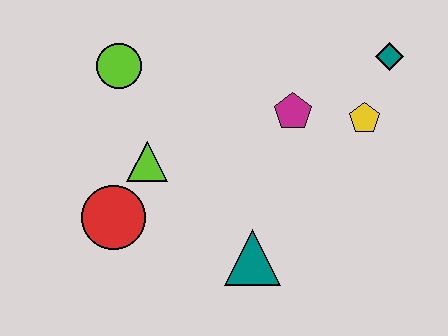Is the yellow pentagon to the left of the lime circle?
No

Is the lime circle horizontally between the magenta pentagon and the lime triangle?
No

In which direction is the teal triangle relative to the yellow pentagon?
The teal triangle is below the yellow pentagon.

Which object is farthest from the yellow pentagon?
The red circle is farthest from the yellow pentagon.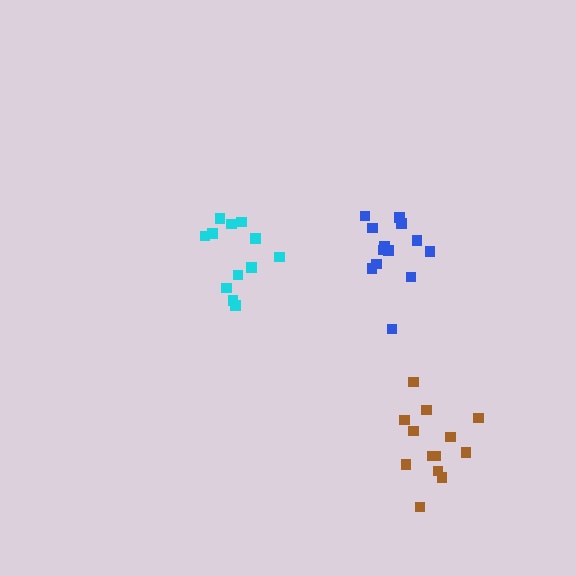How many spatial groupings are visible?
There are 3 spatial groupings.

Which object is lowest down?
The brown cluster is bottommost.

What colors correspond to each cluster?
The clusters are colored: cyan, blue, brown.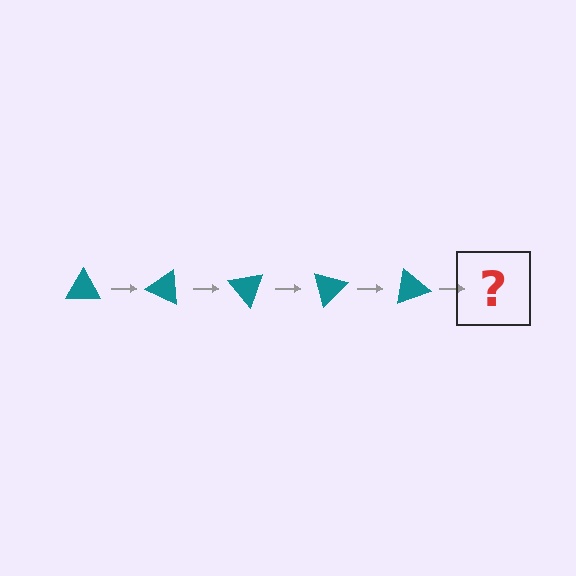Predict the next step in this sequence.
The next step is a teal triangle rotated 125 degrees.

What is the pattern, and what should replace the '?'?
The pattern is that the triangle rotates 25 degrees each step. The '?' should be a teal triangle rotated 125 degrees.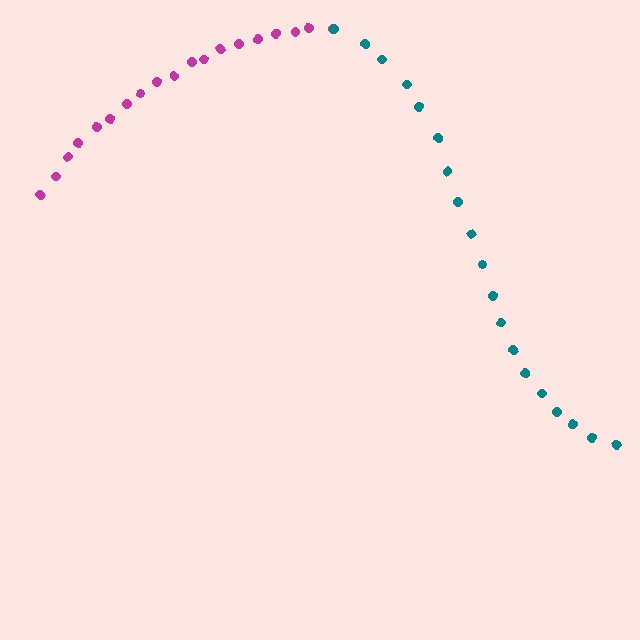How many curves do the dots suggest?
There are 2 distinct paths.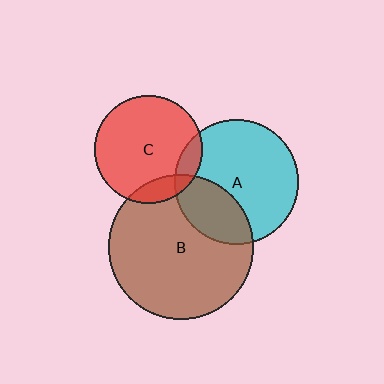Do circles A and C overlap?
Yes.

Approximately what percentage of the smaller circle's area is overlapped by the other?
Approximately 10%.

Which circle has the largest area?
Circle B (brown).